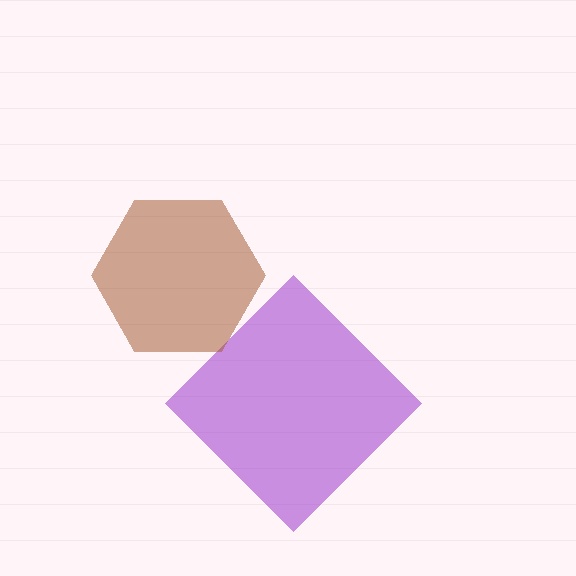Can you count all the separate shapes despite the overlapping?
Yes, there are 2 separate shapes.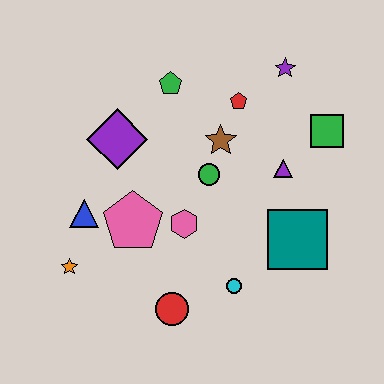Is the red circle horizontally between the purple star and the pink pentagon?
Yes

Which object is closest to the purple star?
The red pentagon is closest to the purple star.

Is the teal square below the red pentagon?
Yes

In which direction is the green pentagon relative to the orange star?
The green pentagon is above the orange star.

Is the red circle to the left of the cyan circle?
Yes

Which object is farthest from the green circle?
The orange star is farthest from the green circle.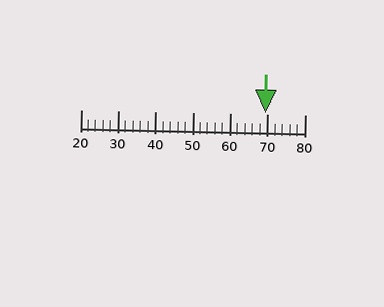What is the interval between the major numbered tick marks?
The major tick marks are spaced 10 units apart.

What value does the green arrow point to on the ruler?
The green arrow points to approximately 70.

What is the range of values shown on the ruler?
The ruler shows values from 20 to 80.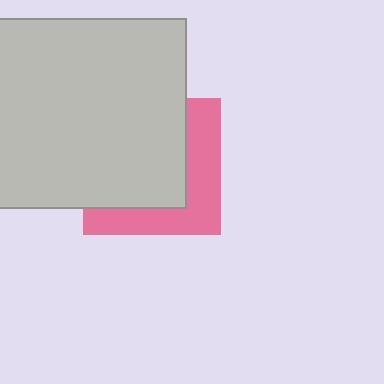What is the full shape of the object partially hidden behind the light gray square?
The partially hidden object is a pink square.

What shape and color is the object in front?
The object in front is a light gray square.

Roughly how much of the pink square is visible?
A small part of it is visible (roughly 39%).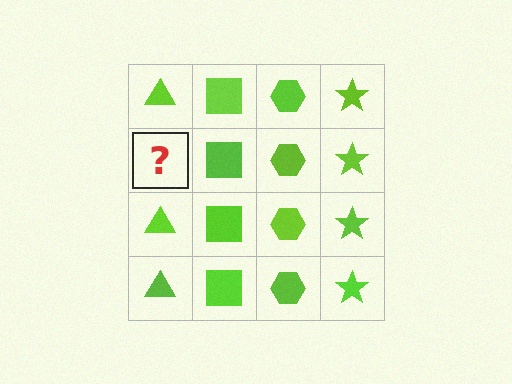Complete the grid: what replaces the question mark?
The question mark should be replaced with a lime triangle.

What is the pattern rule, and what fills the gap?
The rule is that each column has a consistent shape. The gap should be filled with a lime triangle.